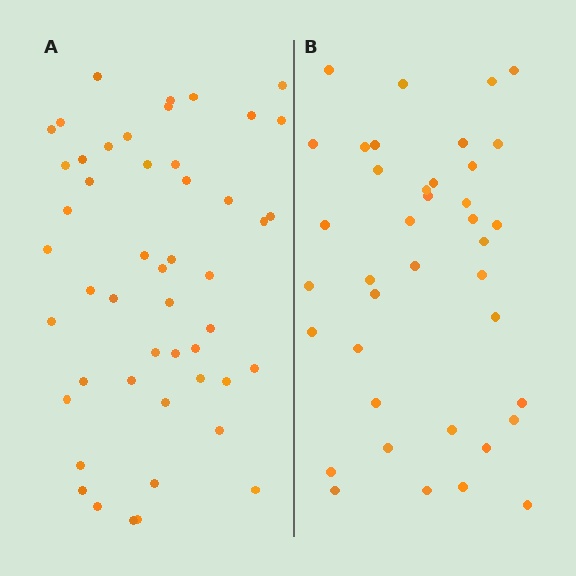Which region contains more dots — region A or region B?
Region A (the left region) has more dots.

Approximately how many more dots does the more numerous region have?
Region A has roughly 10 or so more dots than region B.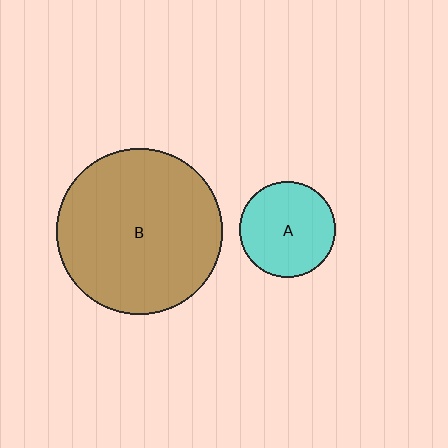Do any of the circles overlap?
No, none of the circles overlap.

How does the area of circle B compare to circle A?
Approximately 3.0 times.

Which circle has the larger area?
Circle B (brown).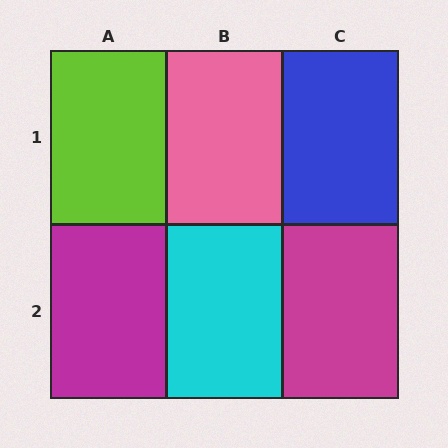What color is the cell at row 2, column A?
Magenta.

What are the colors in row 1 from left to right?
Lime, pink, blue.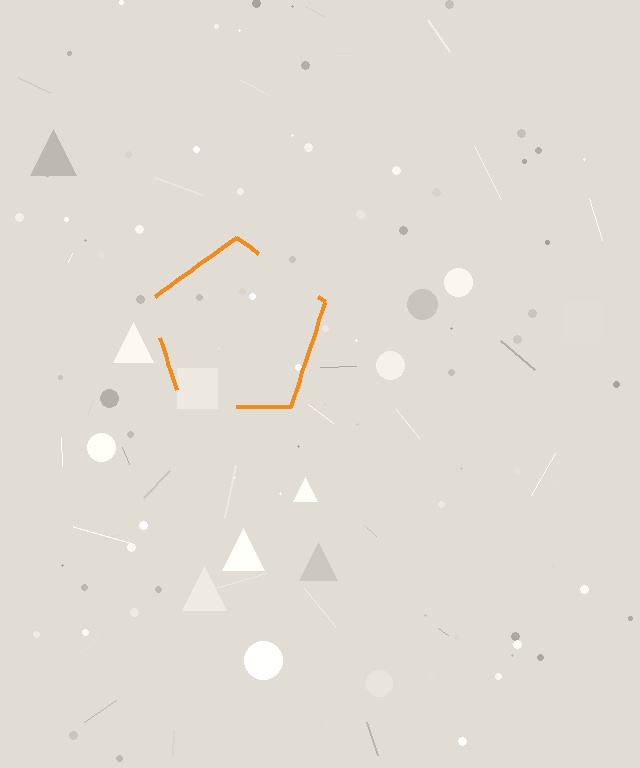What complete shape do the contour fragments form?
The contour fragments form a pentagon.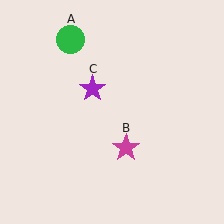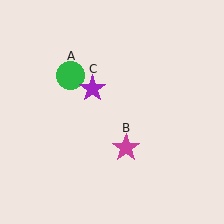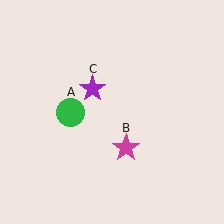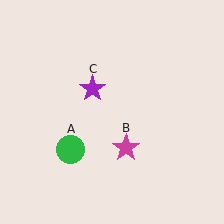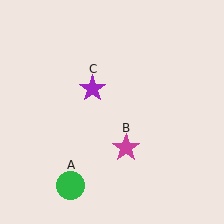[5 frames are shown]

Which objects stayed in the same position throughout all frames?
Magenta star (object B) and purple star (object C) remained stationary.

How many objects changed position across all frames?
1 object changed position: green circle (object A).